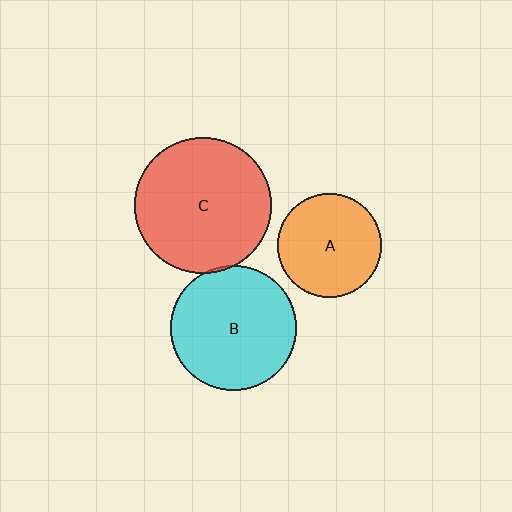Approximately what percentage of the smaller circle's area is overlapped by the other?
Approximately 5%.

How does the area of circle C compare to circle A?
Approximately 1.7 times.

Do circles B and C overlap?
Yes.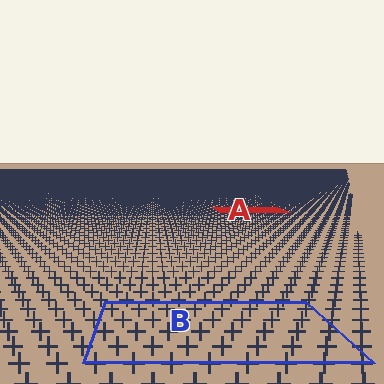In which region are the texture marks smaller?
The texture marks are smaller in region A, because it is farther away.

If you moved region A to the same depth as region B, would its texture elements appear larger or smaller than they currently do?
They would appear larger. At a closer depth, the same texture elements are projected at a bigger on-screen size.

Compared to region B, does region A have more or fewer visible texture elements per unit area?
Region A has more texture elements per unit area — they are packed more densely because it is farther away.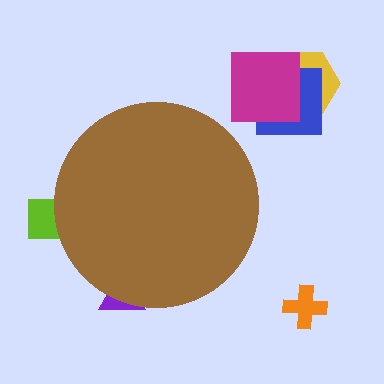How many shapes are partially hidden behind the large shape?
2 shapes are partially hidden.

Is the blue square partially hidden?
No, the blue square is fully visible.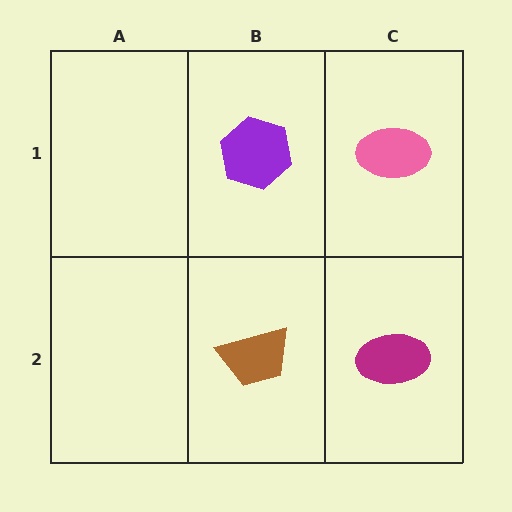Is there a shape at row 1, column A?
No, that cell is empty.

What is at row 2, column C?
A magenta ellipse.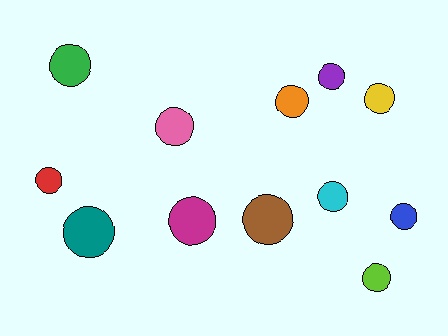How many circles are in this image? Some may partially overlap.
There are 12 circles.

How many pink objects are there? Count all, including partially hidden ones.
There is 1 pink object.